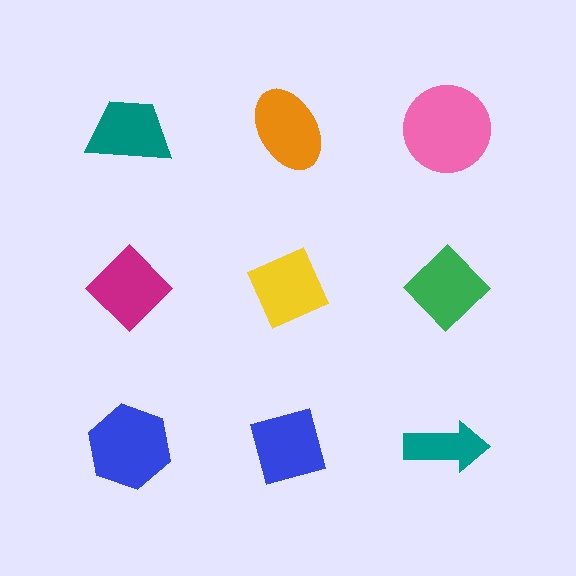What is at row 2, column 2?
A yellow diamond.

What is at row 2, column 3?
A green diamond.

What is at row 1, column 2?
An orange ellipse.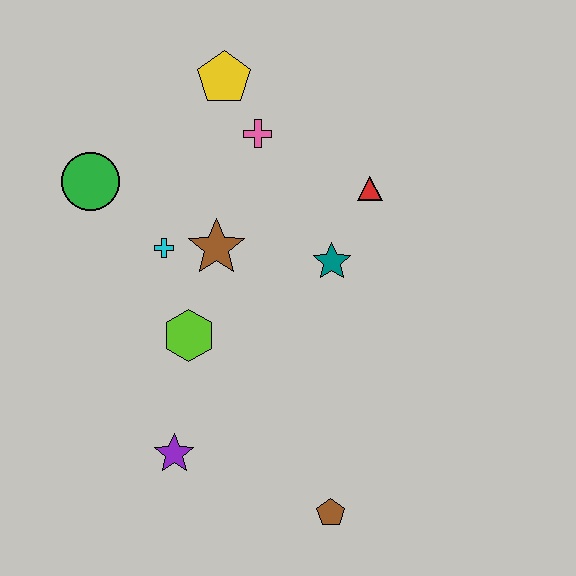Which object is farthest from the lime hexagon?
The yellow pentagon is farthest from the lime hexagon.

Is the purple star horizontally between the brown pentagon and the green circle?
Yes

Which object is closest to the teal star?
The red triangle is closest to the teal star.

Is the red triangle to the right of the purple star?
Yes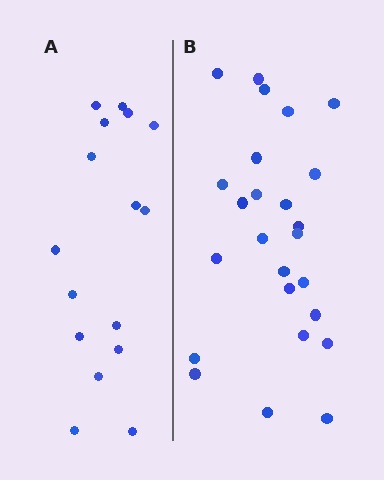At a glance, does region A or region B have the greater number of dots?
Region B (the right region) has more dots.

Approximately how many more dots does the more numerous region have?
Region B has roughly 8 or so more dots than region A.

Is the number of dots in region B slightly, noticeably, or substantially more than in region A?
Region B has substantially more. The ratio is roughly 1.6 to 1.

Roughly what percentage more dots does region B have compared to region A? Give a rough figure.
About 55% more.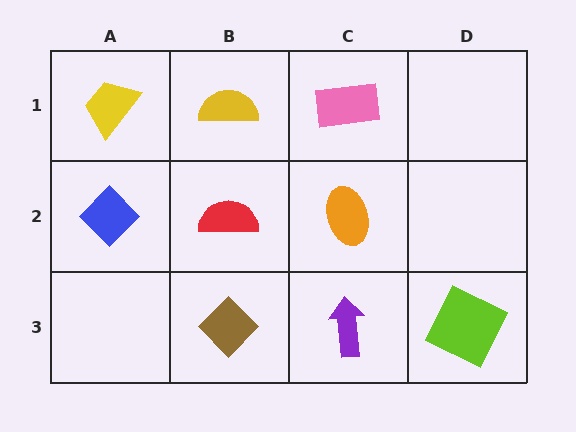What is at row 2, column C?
An orange ellipse.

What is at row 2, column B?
A red semicircle.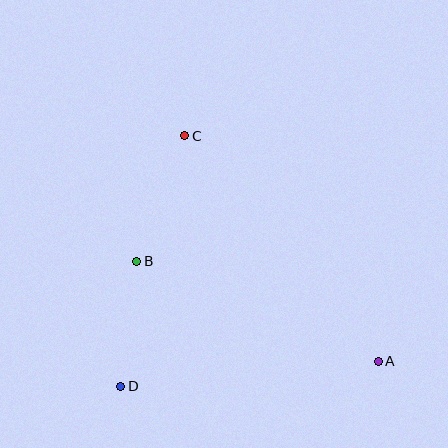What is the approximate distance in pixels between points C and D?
The distance between C and D is approximately 259 pixels.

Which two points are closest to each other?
Points B and D are closest to each other.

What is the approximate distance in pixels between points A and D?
The distance between A and D is approximately 259 pixels.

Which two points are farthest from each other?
Points A and C are farthest from each other.